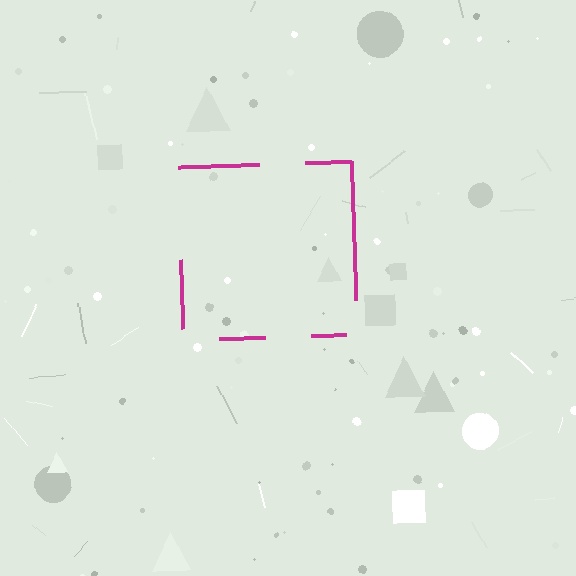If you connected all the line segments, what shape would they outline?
They would outline a square.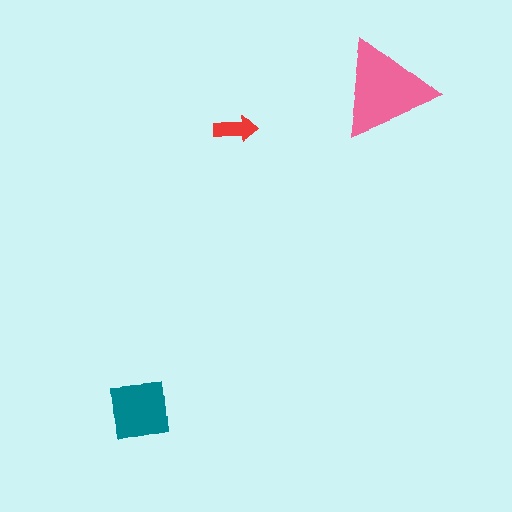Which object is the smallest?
The red arrow.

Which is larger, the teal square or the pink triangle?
The pink triangle.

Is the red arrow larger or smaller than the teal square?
Smaller.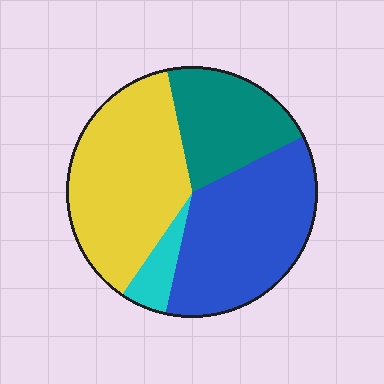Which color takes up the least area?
Cyan, at roughly 5%.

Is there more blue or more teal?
Blue.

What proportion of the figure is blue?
Blue covers 36% of the figure.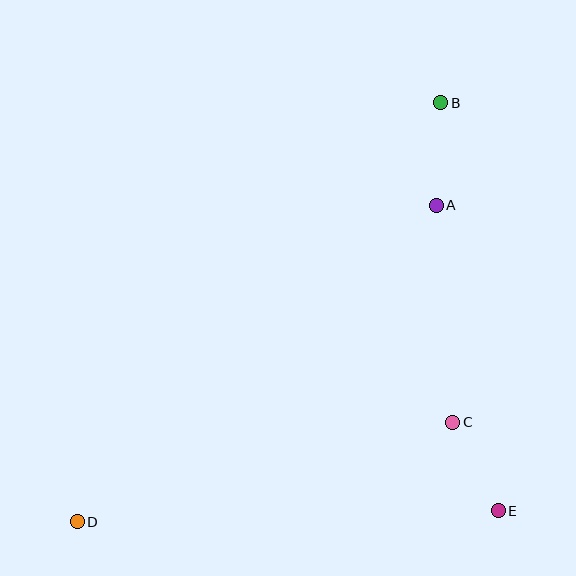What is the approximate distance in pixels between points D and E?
The distance between D and E is approximately 421 pixels.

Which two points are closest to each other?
Points C and E are closest to each other.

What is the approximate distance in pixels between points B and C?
The distance between B and C is approximately 320 pixels.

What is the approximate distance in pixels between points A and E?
The distance between A and E is approximately 312 pixels.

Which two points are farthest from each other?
Points B and D are farthest from each other.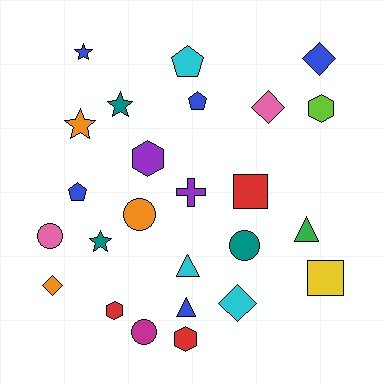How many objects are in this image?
There are 25 objects.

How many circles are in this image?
There are 4 circles.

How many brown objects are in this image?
There are no brown objects.